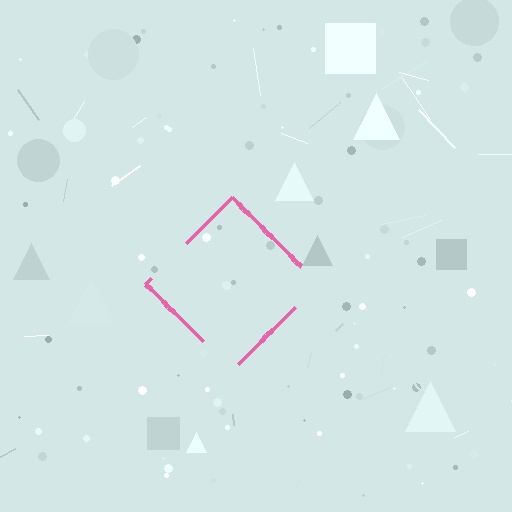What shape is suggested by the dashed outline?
The dashed outline suggests a diamond.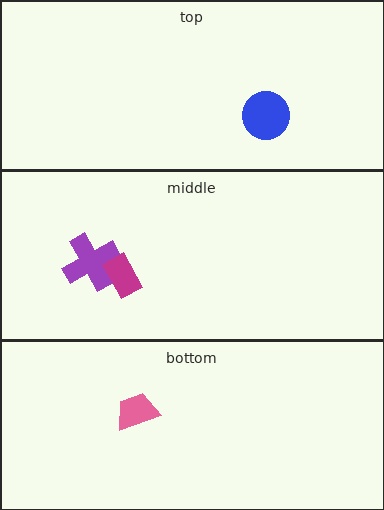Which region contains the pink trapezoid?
The bottom region.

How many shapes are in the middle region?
2.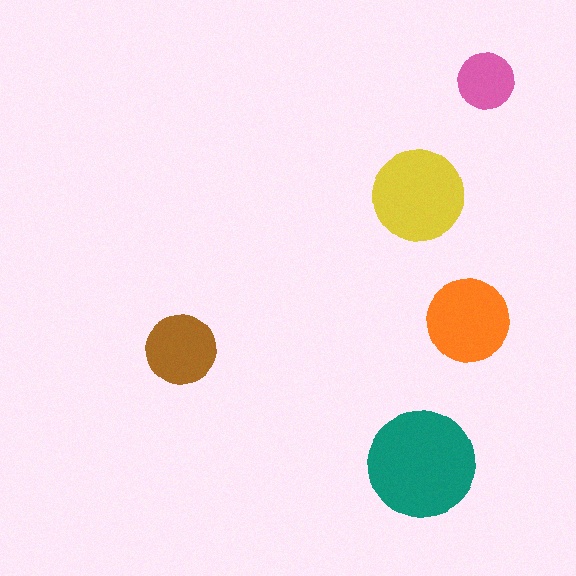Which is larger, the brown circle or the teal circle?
The teal one.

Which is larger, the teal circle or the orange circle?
The teal one.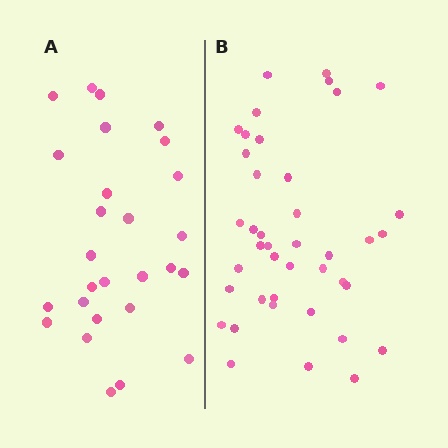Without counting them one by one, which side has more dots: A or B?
Region B (the right region) has more dots.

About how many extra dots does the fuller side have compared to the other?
Region B has approximately 15 more dots than region A.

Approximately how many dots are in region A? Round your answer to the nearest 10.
About 30 dots. (The exact count is 27, which rounds to 30.)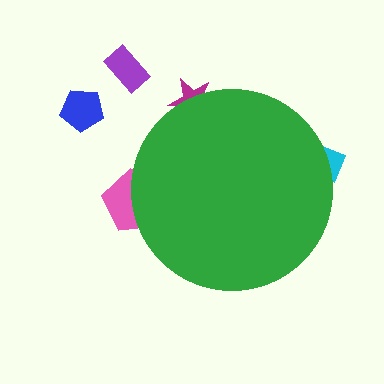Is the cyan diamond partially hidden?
Yes, the cyan diamond is partially hidden behind the green circle.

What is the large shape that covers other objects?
A green circle.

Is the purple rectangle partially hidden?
No, the purple rectangle is fully visible.